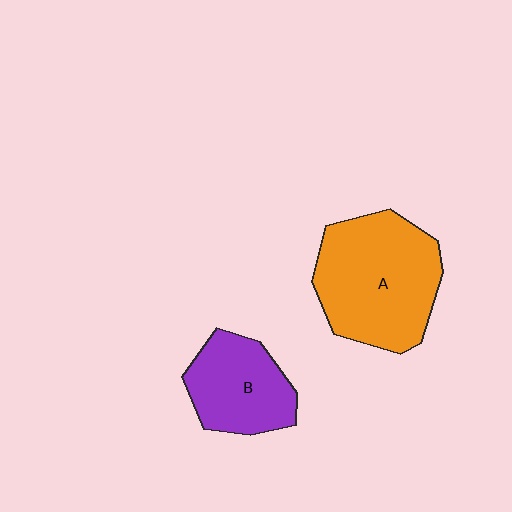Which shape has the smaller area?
Shape B (purple).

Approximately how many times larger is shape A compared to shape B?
Approximately 1.6 times.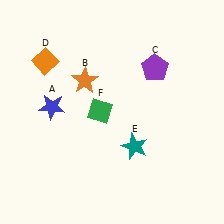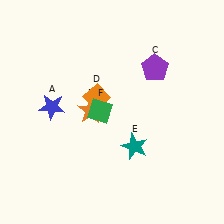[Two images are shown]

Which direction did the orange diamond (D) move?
The orange diamond (D) moved right.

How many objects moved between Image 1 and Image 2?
2 objects moved between the two images.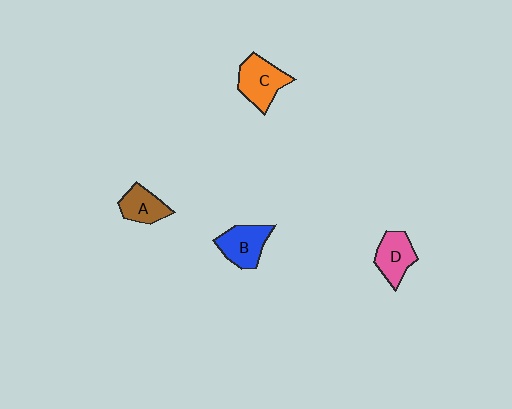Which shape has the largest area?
Shape C (orange).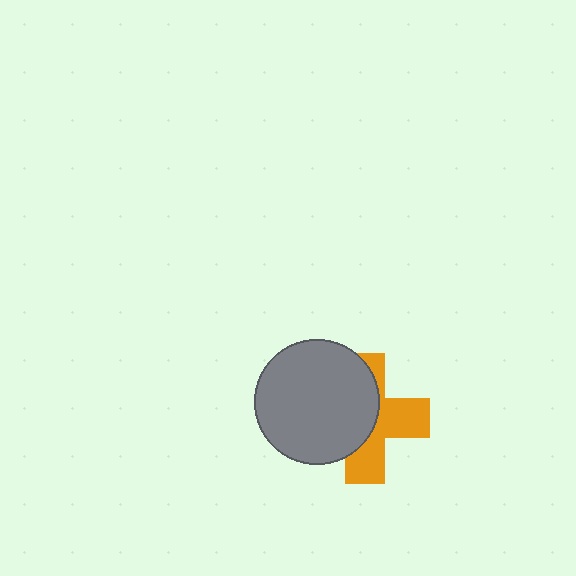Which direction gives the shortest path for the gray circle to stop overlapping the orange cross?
Moving left gives the shortest separation.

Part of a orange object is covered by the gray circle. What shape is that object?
It is a cross.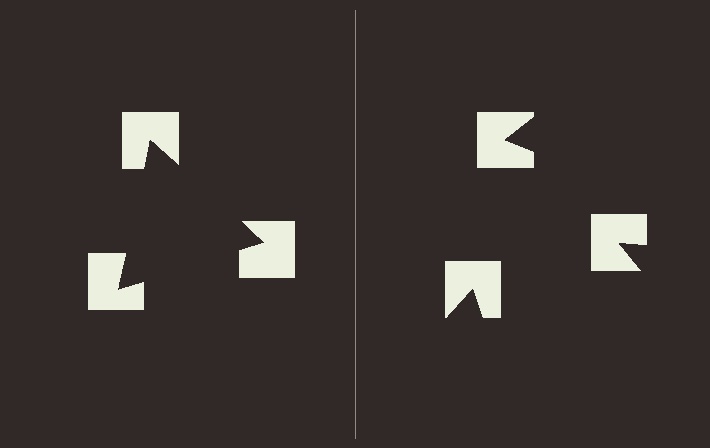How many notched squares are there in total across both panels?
6 — 3 on each side.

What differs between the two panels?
The notched squares are positioned identically on both sides; only the wedge orientations differ. On the left they align to a triangle; on the right they are misaligned.